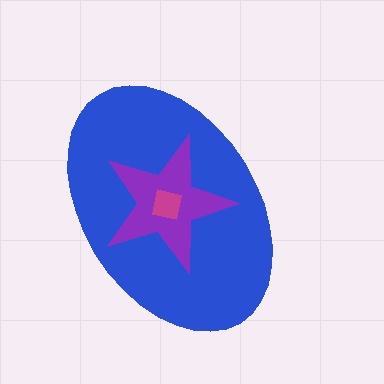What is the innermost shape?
The magenta square.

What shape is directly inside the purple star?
The magenta square.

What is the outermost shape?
The blue ellipse.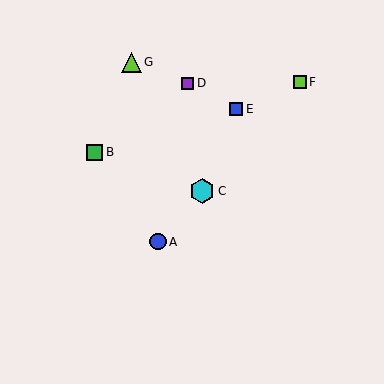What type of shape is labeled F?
Shape F is a lime square.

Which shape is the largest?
The cyan hexagon (labeled C) is the largest.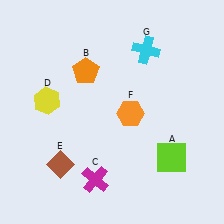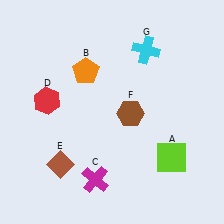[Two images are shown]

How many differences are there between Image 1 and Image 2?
There are 2 differences between the two images.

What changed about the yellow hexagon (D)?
In Image 1, D is yellow. In Image 2, it changed to red.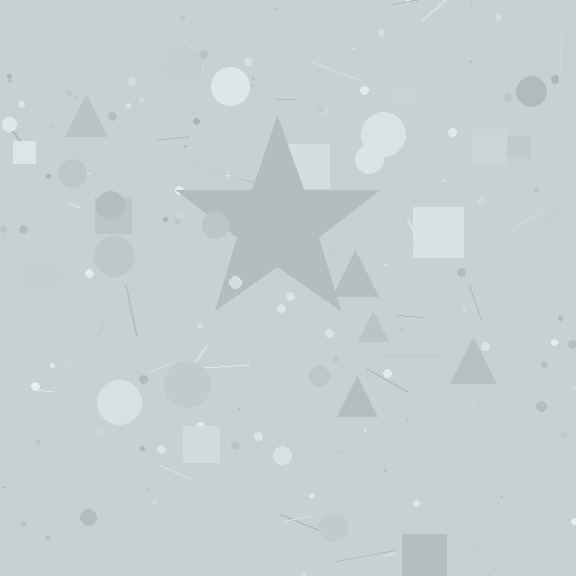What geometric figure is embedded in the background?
A star is embedded in the background.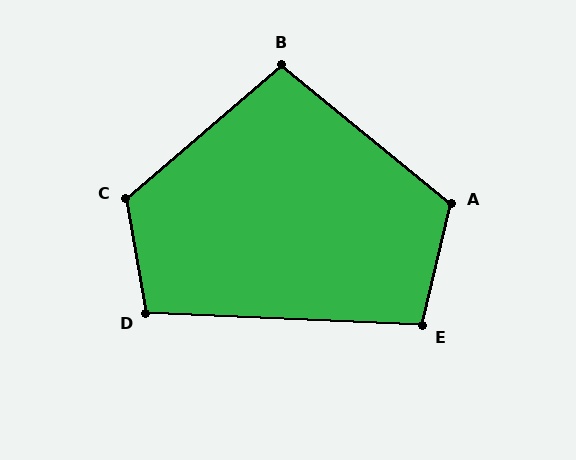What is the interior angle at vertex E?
Approximately 101 degrees (obtuse).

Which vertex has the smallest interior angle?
B, at approximately 100 degrees.